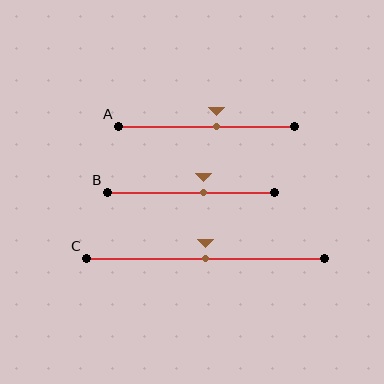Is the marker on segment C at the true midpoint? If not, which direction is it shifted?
Yes, the marker on segment C is at the true midpoint.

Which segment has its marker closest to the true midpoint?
Segment C has its marker closest to the true midpoint.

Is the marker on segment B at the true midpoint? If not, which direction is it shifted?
No, the marker on segment B is shifted to the right by about 8% of the segment length.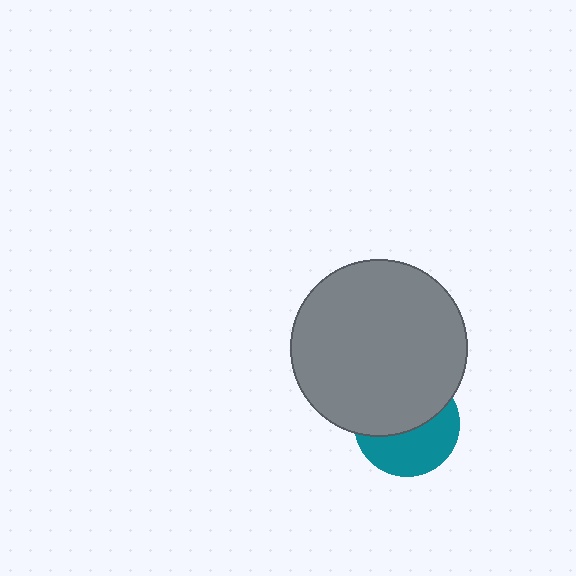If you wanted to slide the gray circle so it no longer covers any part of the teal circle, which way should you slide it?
Slide it up — that is the most direct way to separate the two shapes.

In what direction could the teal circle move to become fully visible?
The teal circle could move down. That would shift it out from behind the gray circle entirely.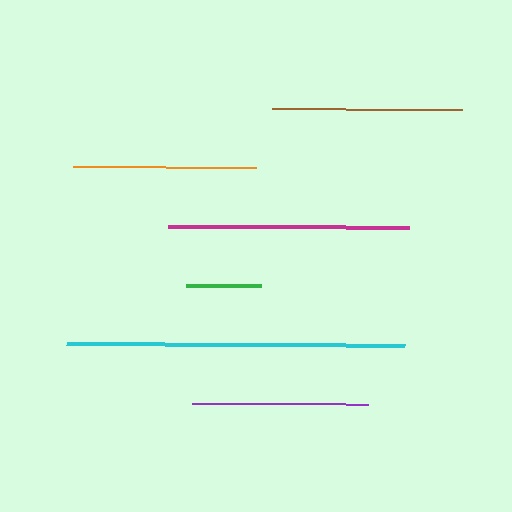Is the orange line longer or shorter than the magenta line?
The magenta line is longer than the orange line.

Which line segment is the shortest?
The green line is the shortest at approximately 75 pixels.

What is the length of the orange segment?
The orange segment is approximately 182 pixels long.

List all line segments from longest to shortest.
From longest to shortest: cyan, magenta, brown, orange, purple, green.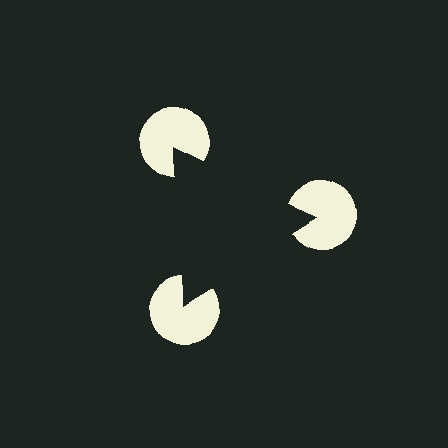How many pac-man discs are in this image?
There are 3 — one at each vertex of the illusory triangle.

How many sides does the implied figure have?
3 sides.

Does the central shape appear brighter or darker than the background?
It typically appears slightly darker than the background, even though no actual brightness change is drawn.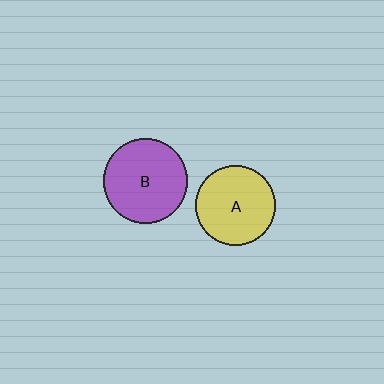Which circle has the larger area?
Circle B (purple).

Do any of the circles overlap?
No, none of the circles overlap.